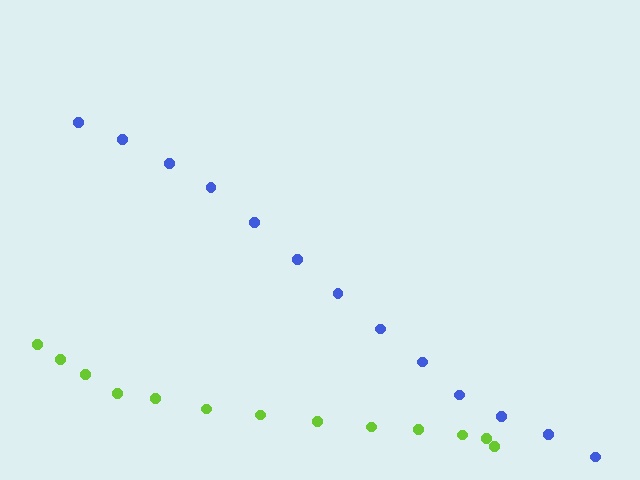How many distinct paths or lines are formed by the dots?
There are 2 distinct paths.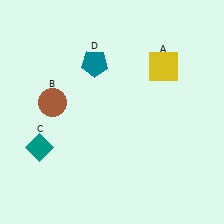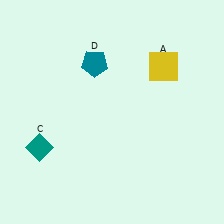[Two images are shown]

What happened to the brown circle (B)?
The brown circle (B) was removed in Image 2. It was in the top-left area of Image 1.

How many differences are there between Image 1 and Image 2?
There is 1 difference between the two images.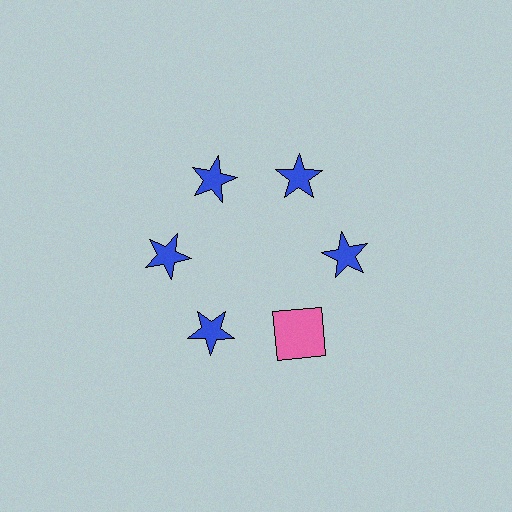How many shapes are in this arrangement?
There are 6 shapes arranged in a ring pattern.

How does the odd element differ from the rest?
It differs in both color (pink instead of blue) and shape (square instead of star).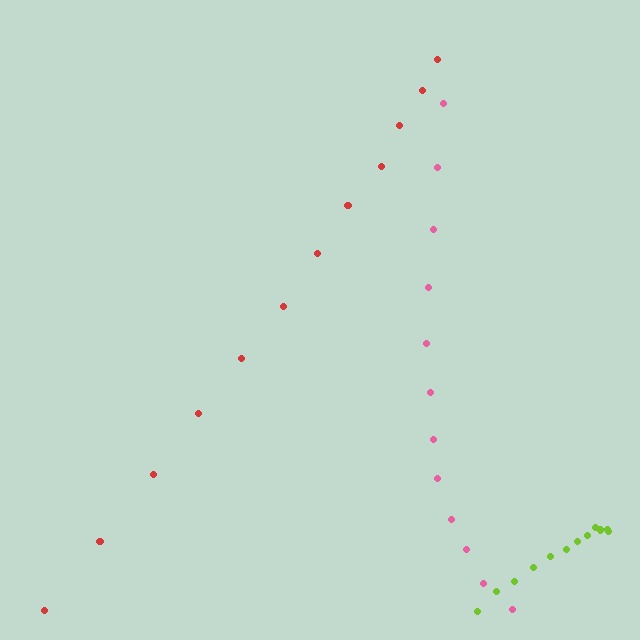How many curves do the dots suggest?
There are 3 distinct paths.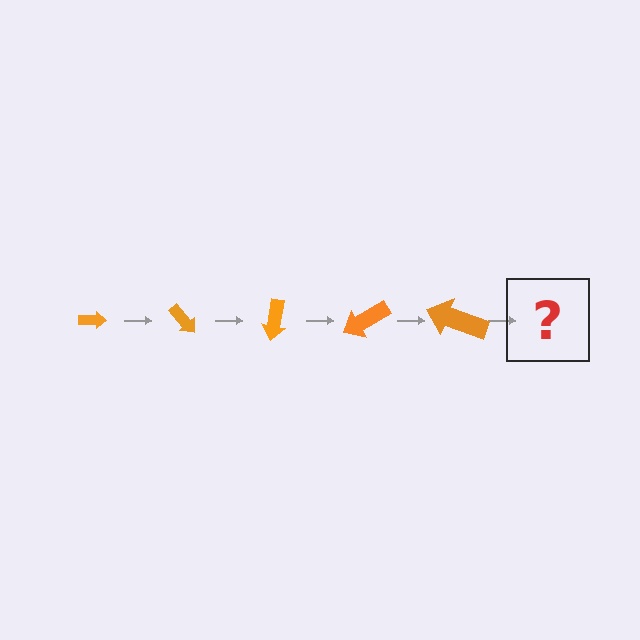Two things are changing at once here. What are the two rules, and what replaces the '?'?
The two rules are that the arrow grows larger each step and it rotates 50 degrees each step. The '?' should be an arrow, larger than the previous one and rotated 250 degrees from the start.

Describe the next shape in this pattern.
It should be an arrow, larger than the previous one and rotated 250 degrees from the start.